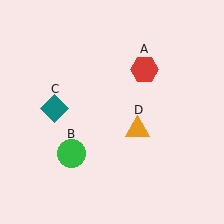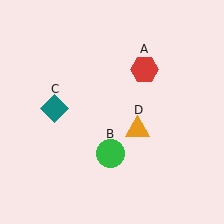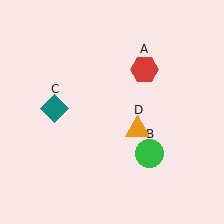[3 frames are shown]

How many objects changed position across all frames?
1 object changed position: green circle (object B).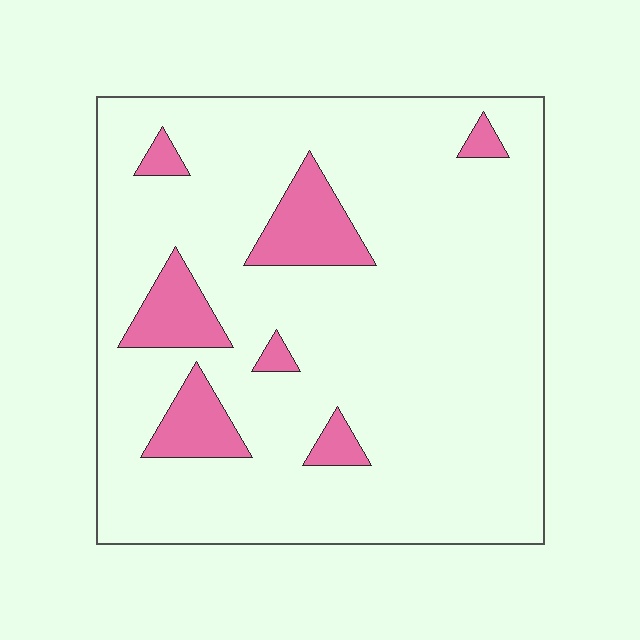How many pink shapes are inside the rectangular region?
7.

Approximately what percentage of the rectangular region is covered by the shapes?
Approximately 15%.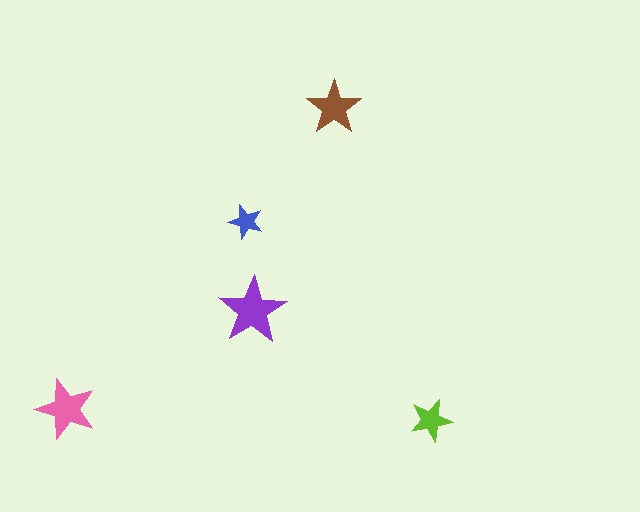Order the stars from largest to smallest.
the purple one, the pink one, the brown one, the lime one, the blue one.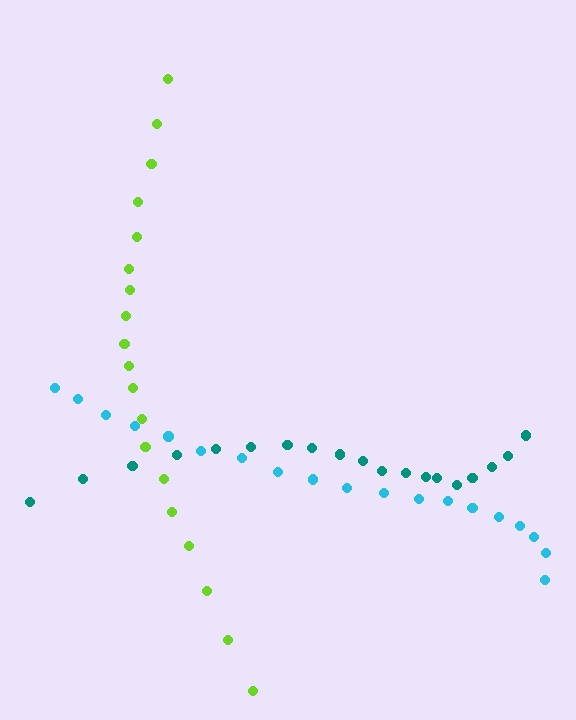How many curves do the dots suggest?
There are 3 distinct paths.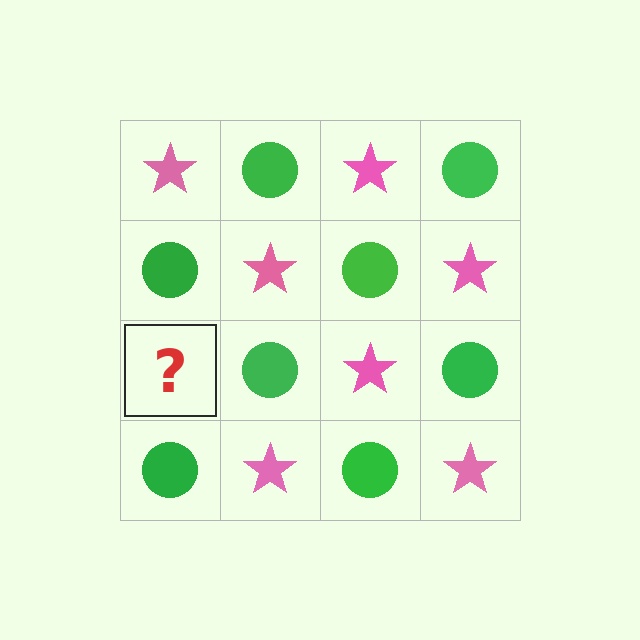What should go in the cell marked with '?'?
The missing cell should contain a pink star.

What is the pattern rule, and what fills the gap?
The rule is that it alternates pink star and green circle in a checkerboard pattern. The gap should be filled with a pink star.